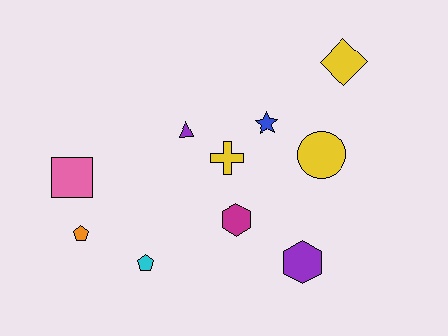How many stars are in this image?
There is 1 star.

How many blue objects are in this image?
There is 1 blue object.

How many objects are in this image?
There are 10 objects.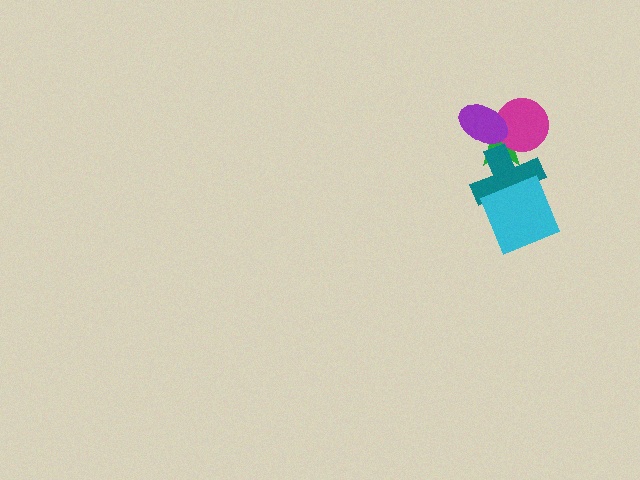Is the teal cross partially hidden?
Yes, it is partially covered by another shape.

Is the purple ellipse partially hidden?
No, no other shape covers it.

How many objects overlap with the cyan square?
1 object overlaps with the cyan square.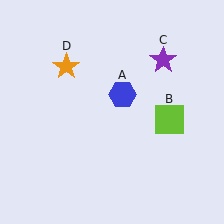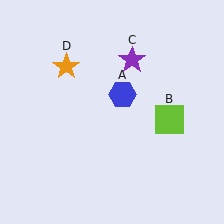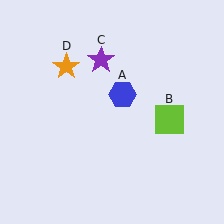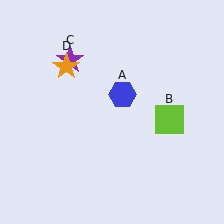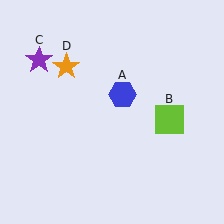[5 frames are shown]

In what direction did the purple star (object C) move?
The purple star (object C) moved left.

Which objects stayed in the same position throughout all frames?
Blue hexagon (object A) and lime square (object B) and orange star (object D) remained stationary.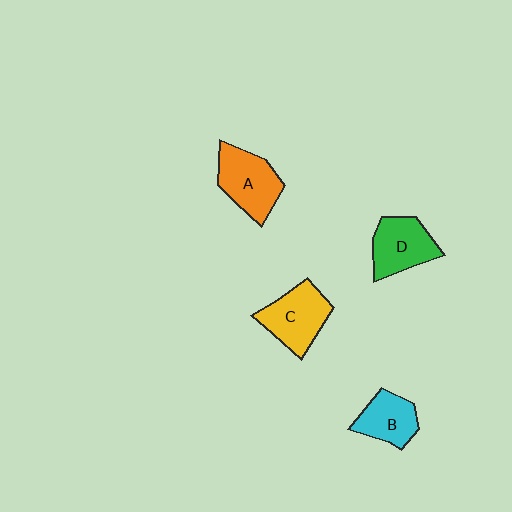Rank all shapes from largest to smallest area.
From largest to smallest: A (orange), C (yellow), D (green), B (cyan).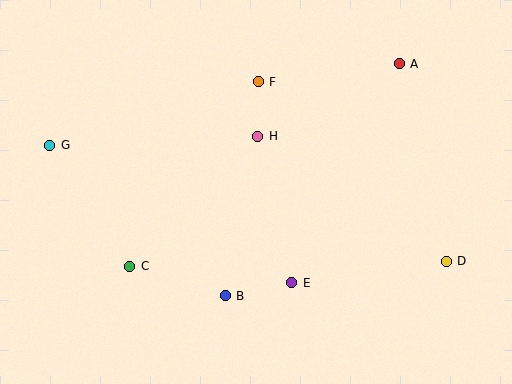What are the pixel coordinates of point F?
Point F is at (258, 82).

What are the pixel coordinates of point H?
Point H is at (258, 136).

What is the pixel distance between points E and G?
The distance between E and G is 278 pixels.